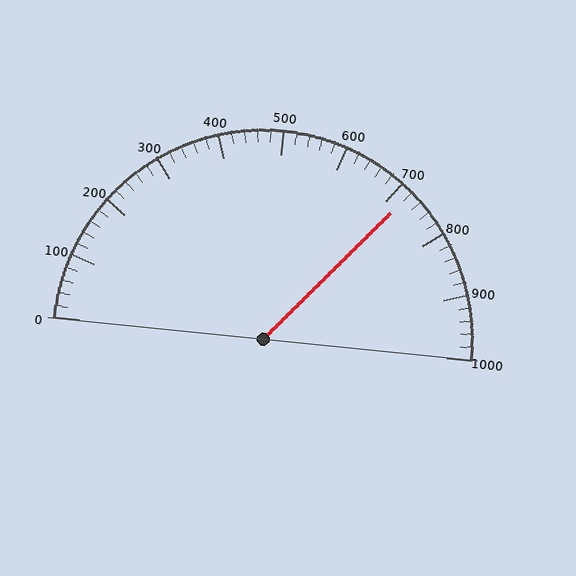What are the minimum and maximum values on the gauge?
The gauge ranges from 0 to 1000.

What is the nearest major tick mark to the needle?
The nearest major tick mark is 700.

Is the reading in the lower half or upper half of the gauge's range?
The reading is in the upper half of the range (0 to 1000).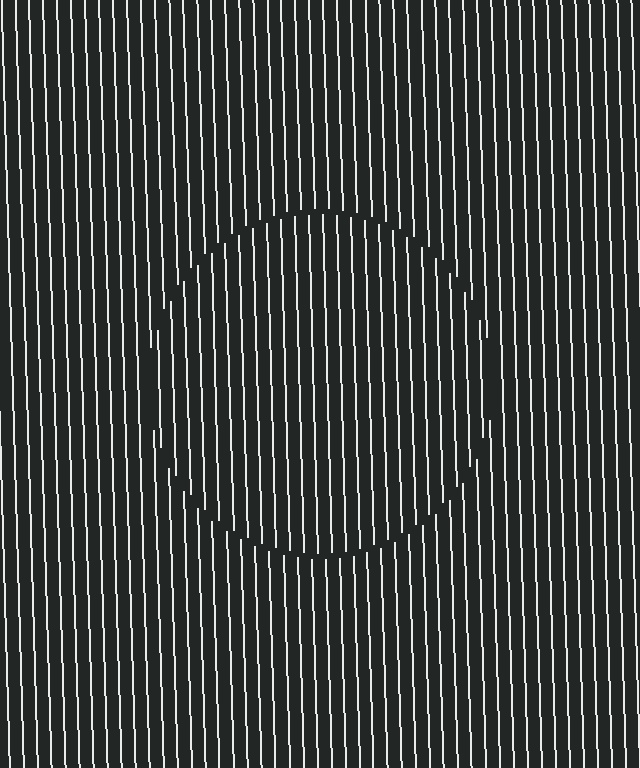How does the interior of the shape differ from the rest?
The interior of the shape contains the same grating, shifted by half a period — the contour is defined by the phase discontinuity where line-ends from the inner and outer gratings abut.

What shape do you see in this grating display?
An illusory circle. The interior of the shape contains the same grating, shifted by half a period — the contour is defined by the phase discontinuity where line-ends from the inner and outer gratings abut.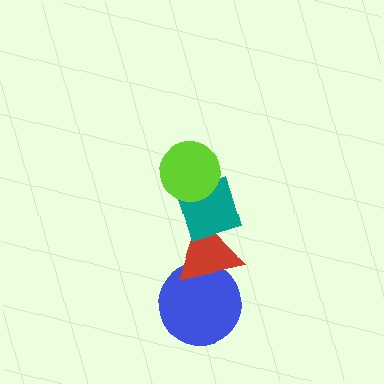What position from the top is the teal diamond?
The teal diamond is 2nd from the top.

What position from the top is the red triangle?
The red triangle is 3rd from the top.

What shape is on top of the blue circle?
The red triangle is on top of the blue circle.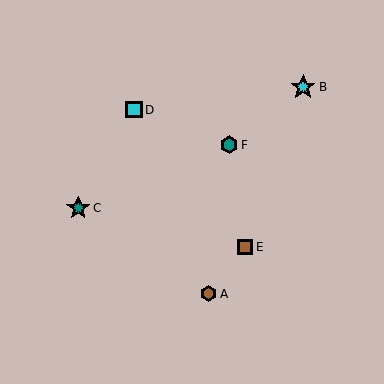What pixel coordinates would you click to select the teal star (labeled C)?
Click at (78, 208) to select the teal star C.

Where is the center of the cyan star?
The center of the cyan star is at (303, 87).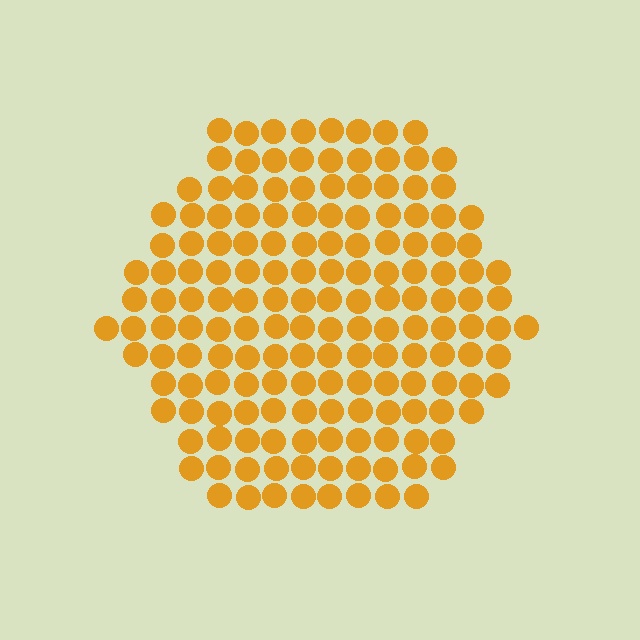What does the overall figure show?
The overall figure shows a hexagon.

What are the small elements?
The small elements are circles.